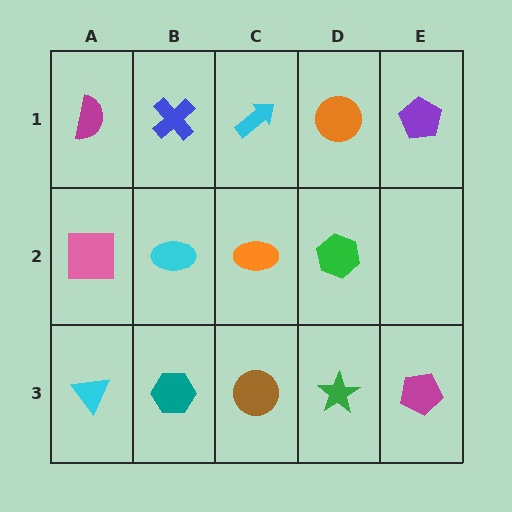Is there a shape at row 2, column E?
No, that cell is empty.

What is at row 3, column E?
A magenta pentagon.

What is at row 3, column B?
A teal hexagon.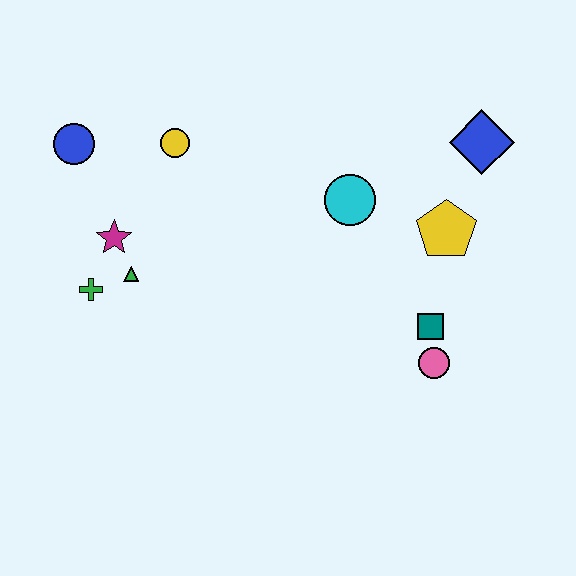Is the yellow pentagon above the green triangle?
Yes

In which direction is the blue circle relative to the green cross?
The blue circle is above the green cross.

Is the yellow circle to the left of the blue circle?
No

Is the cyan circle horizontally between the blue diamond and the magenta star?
Yes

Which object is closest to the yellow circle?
The blue circle is closest to the yellow circle.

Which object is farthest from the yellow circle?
The pink circle is farthest from the yellow circle.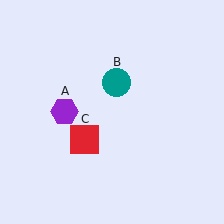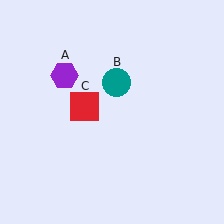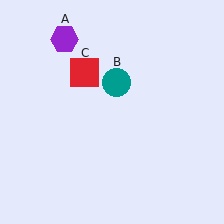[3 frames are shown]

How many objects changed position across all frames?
2 objects changed position: purple hexagon (object A), red square (object C).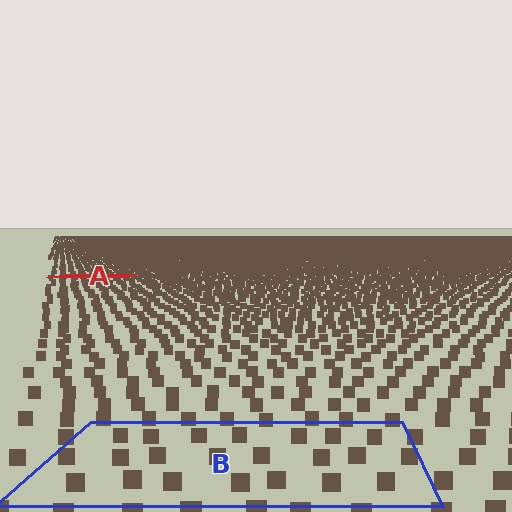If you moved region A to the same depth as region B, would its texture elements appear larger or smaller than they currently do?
They would appear larger. At a closer depth, the same texture elements are projected at a bigger on-screen size.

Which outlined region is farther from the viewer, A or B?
Region A is farther from the viewer — the texture elements inside it appear smaller and more densely packed.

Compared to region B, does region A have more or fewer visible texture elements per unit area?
Region A has more texture elements per unit area — they are packed more densely because it is farther away.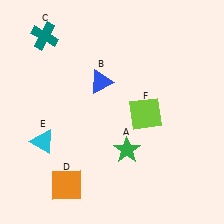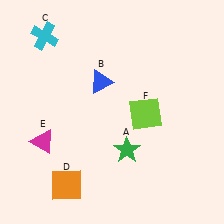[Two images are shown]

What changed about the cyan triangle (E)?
In Image 1, E is cyan. In Image 2, it changed to magenta.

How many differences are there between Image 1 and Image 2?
There are 2 differences between the two images.